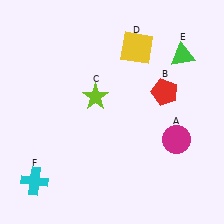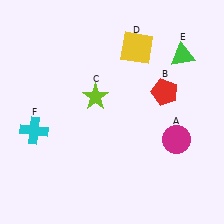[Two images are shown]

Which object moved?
The cyan cross (F) moved up.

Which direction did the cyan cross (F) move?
The cyan cross (F) moved up.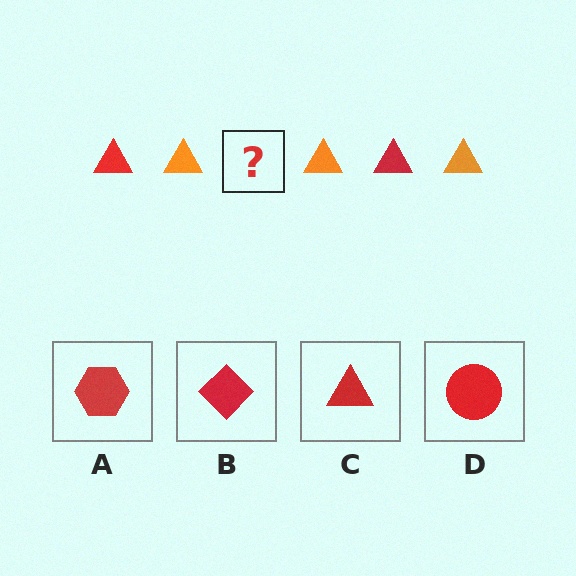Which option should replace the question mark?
Option C.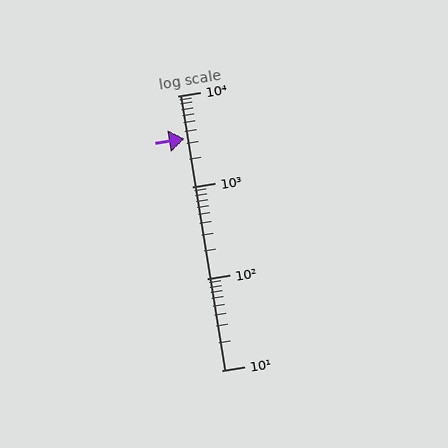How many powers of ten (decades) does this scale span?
The scale spans 3 decades, from 10 to 10000.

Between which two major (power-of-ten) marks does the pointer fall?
The pointer is between 1000 and 10000.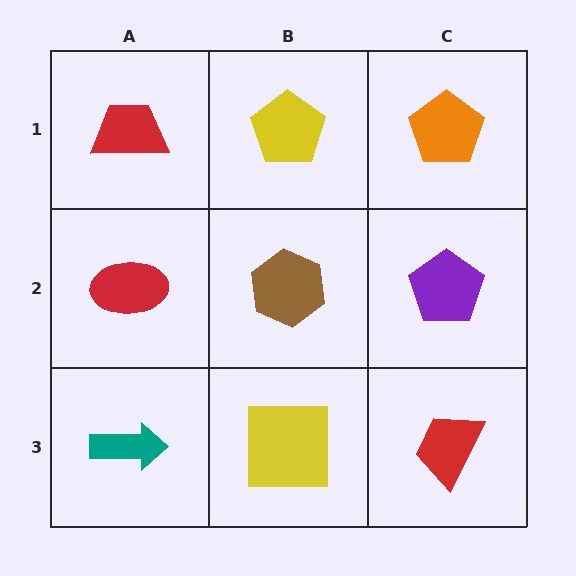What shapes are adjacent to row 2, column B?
A yellow pentagon (row 1, column B), a yellow square (row 3, column B), a red ellipse (row 2, column A), a purple pentagon (row 2, column C).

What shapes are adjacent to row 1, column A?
A red ellipse (row 2, column A), a yellow pentagon (row 1, column B).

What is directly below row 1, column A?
A red ellipse.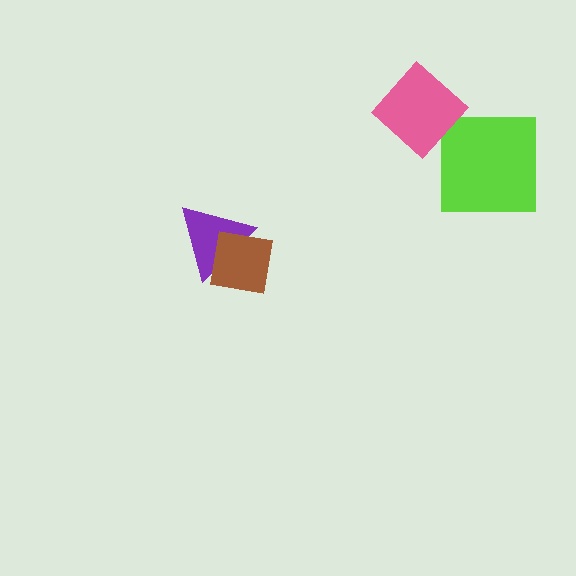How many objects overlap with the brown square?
1 object overlaps with the brown square.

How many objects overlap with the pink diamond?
0 objects overlap with the pink diamond.